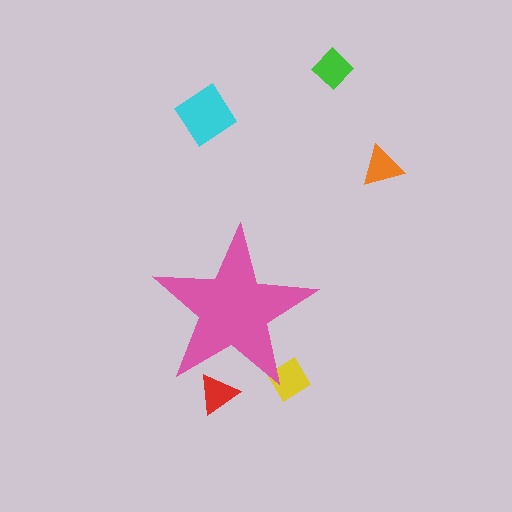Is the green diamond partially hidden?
No, the green diamond is fully visible.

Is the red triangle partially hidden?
Yes, the red triangle is partially hidden behind the pink star.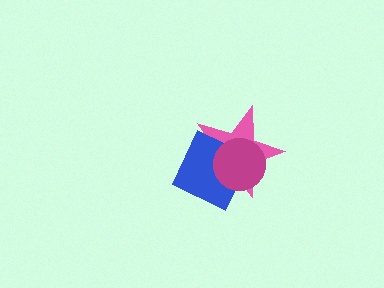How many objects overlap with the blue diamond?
2 objects overlap with the blue diamond.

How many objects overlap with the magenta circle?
2 objects overlap with the magenta circle.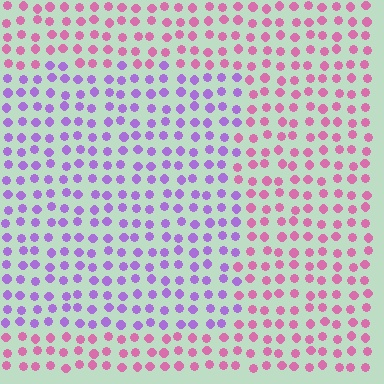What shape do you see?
I see a rectangle.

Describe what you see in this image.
The image is filled with small pink elements in a uniform arrangement. A rectangle-shaped region is visible where the elements are tinted to a slightly different hue, forming a subtle color boundary.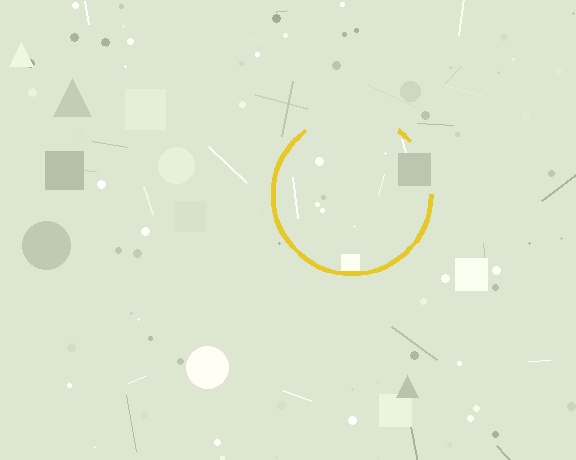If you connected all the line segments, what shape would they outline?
They would outline a circle.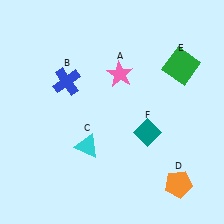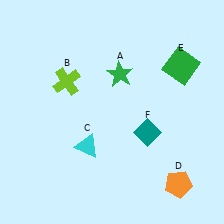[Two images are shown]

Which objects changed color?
A changed from pink to green. B changed from blue to lime.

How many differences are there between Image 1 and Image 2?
There are 2 differences between the two images.